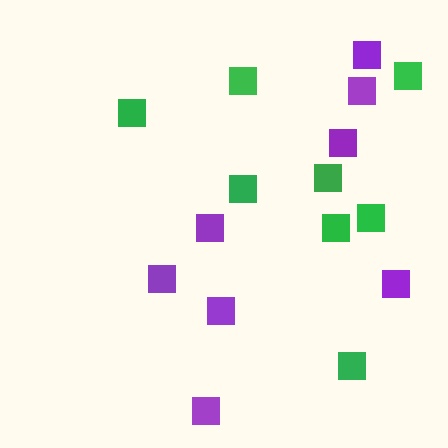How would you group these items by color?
There are 2 groups: one group of green squares (8) and one group of purple squares (8).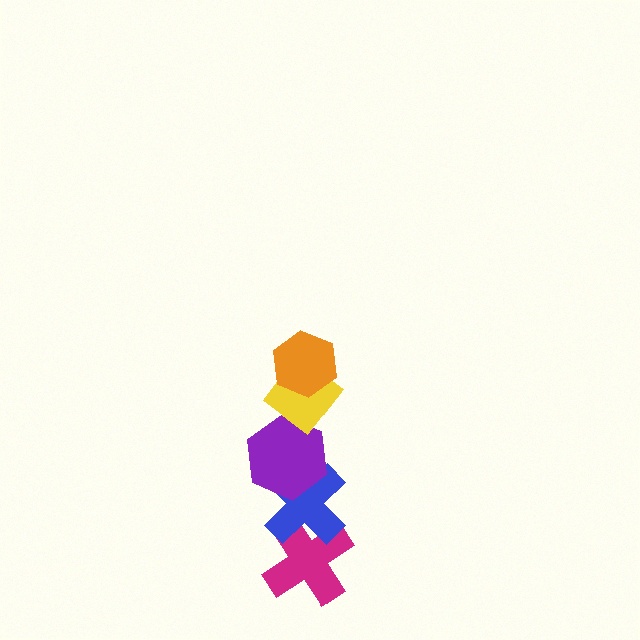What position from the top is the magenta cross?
The magenta cross is 5th from the top.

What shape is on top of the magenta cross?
The blue cross is on top of the magenta cross.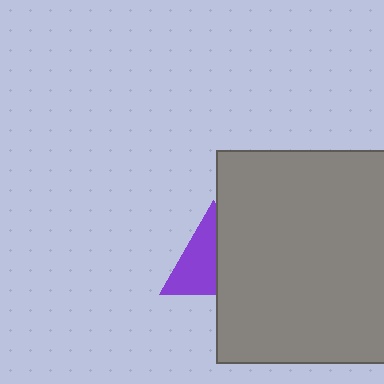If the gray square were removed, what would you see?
You would see the complete purple triangle.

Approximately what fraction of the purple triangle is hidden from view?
Roughly 46% of the purple triangle is hidden behind the gray square.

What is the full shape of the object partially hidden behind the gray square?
The partially hidden object is a purple triangle.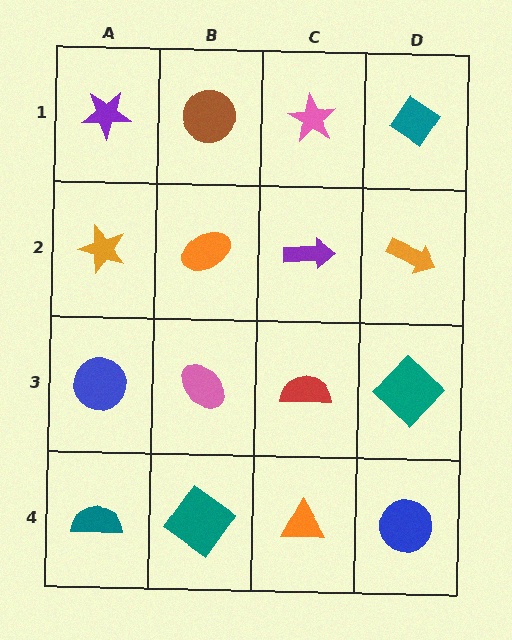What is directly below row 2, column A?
A blue circle.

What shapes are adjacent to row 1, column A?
An orange star (row 2, column A), a brown circle (row 1, column B).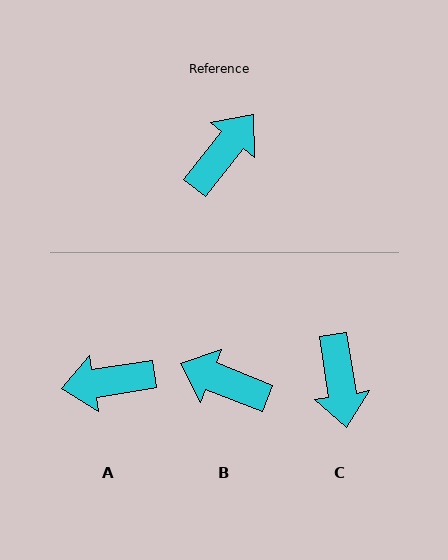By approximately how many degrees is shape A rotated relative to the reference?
Approximately 137 degrees counter-clockwise.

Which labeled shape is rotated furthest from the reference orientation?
A, about 137 degrees away.